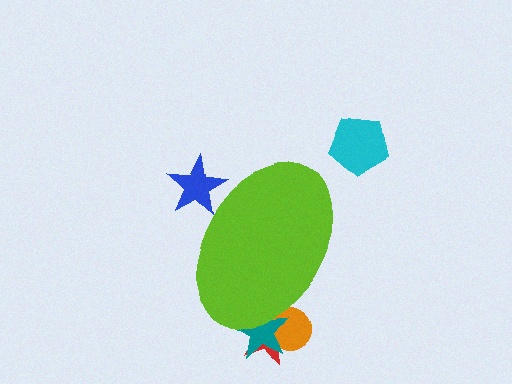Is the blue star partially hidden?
Yes, the blue star is partially hidden behind the lime ellipse.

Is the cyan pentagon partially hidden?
No, the cyan pentagon is fully visible.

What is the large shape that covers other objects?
A lime ellipse.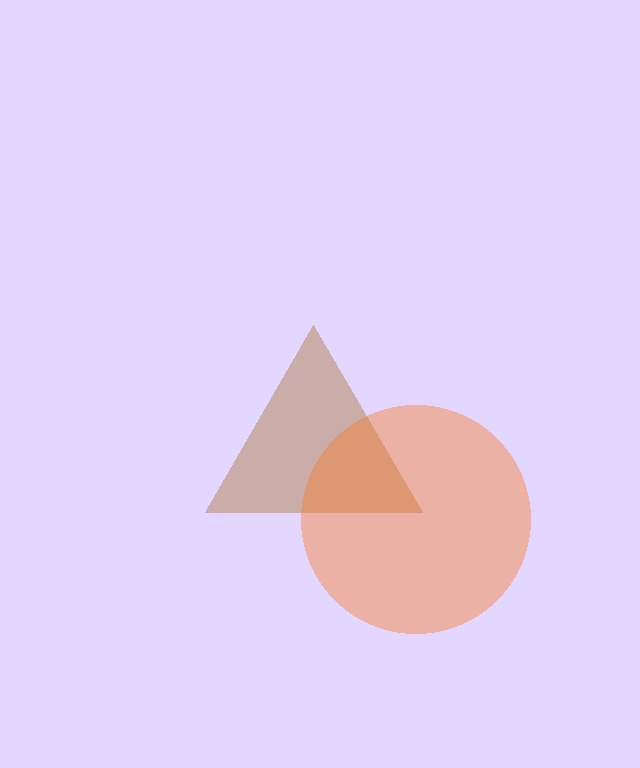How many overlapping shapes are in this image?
There are 2 overlapping shapes in the image.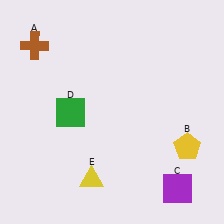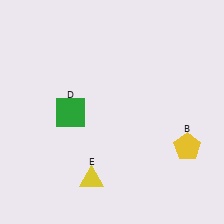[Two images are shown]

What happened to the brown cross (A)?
The brown cross (A) was removed in Image 2. It was in the top-left area of Image 1.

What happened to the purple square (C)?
The purple square (C) was removed in Image 2. It was in the bottom-right area of Image 1.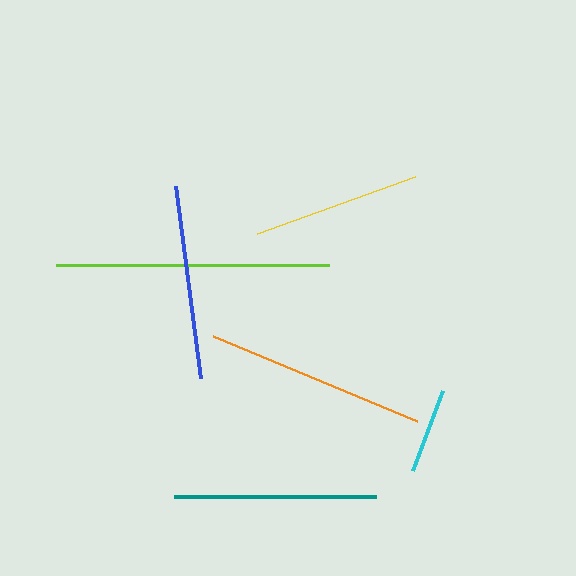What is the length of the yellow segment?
The yellow segment is approximately 168 pixels long.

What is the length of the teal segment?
The teal segment is approximately 202 pixels long.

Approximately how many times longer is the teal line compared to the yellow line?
The teal line is approximately 1.2 times the length of the yellow line.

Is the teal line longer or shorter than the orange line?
The orange line is longer than the teal line.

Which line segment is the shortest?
The cyan line is the shortest at approximately 86 pixels.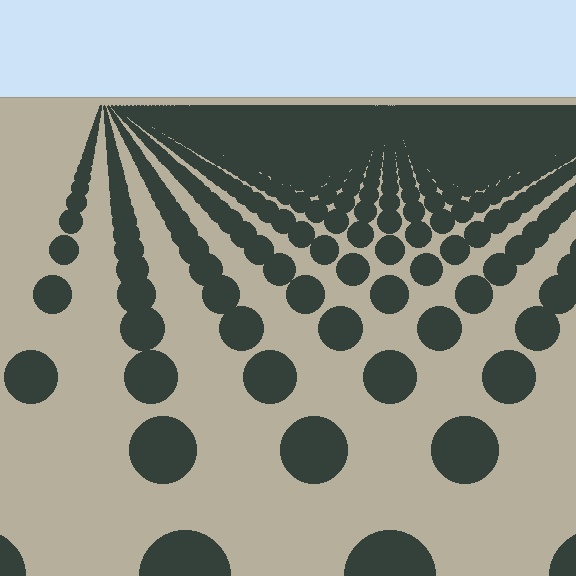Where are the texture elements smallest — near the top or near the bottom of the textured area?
Near the top.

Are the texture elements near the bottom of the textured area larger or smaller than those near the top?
Larger. Near the bottom, elements are closer to the viewer and appear at a bigger on-screen size.